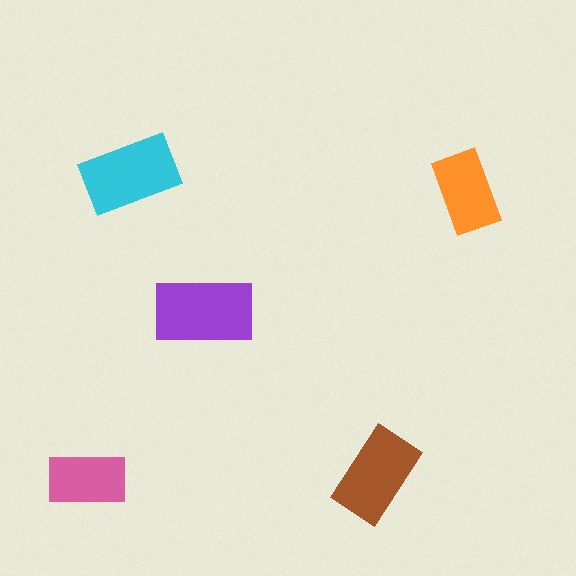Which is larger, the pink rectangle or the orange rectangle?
The orange one.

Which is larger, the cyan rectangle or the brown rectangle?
The cyan one.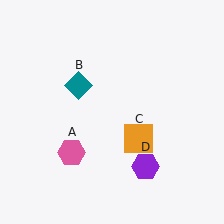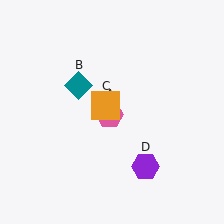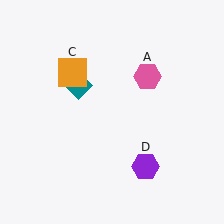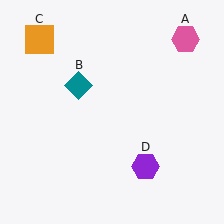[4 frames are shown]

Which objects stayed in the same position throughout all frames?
Teal diamond (object B) and purple hexagon (object D) remained stationary.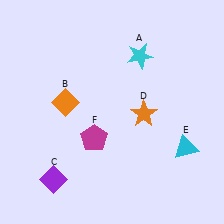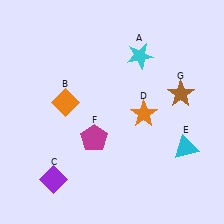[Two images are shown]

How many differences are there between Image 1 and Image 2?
There is 1 difference between the two images.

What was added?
A brown star (G) was added in Image 2.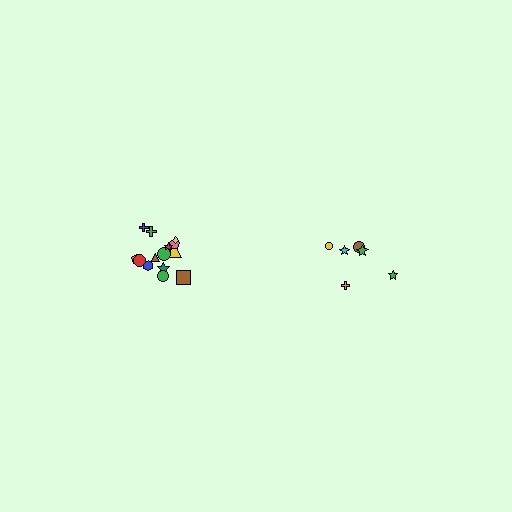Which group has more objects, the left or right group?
The left group.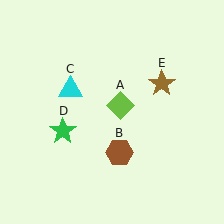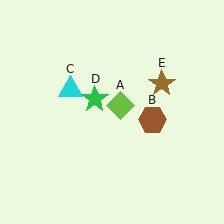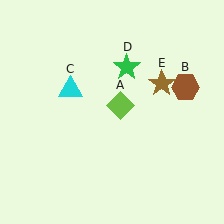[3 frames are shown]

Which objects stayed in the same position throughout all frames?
Lime diamond (object A) and cyan triangle (object C) and brown star (object E) remained stationary.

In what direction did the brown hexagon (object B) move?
The brown hexagon (object B) moved up and to the right.